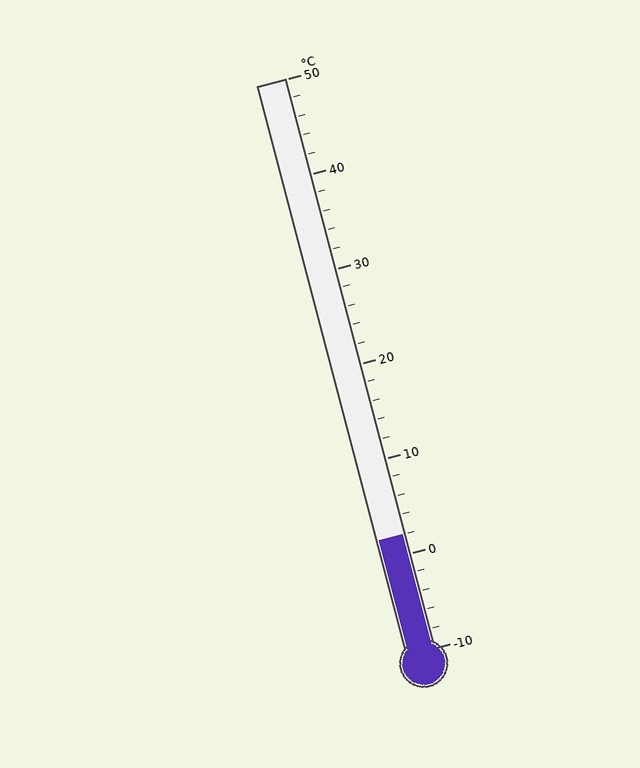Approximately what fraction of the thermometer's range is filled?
The thermometer is filled to approximately 20% of its range.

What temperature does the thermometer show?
The thermometer shows approximately 2°C.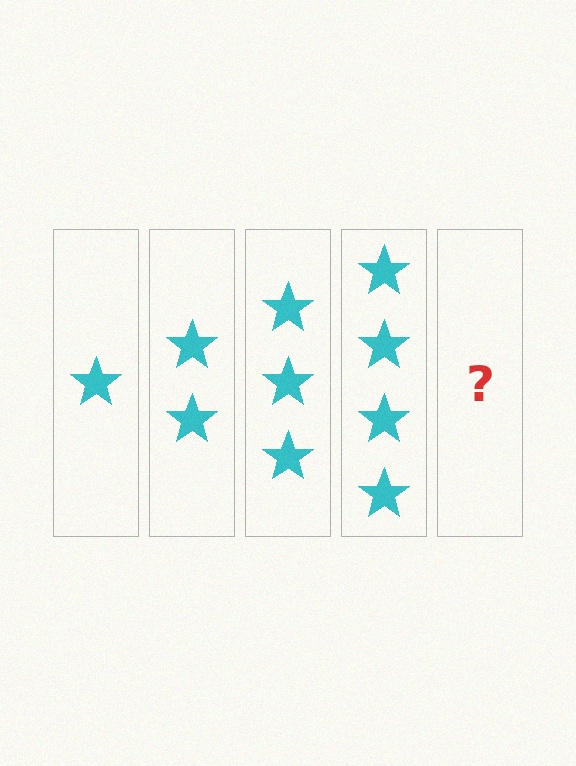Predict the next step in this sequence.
The next step is 5 stars.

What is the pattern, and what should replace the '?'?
The pattern is that each step adds one more star. The '?' should be 5 stars.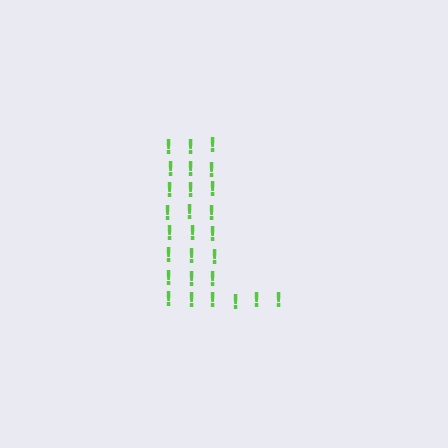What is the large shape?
The large shape is the letter L.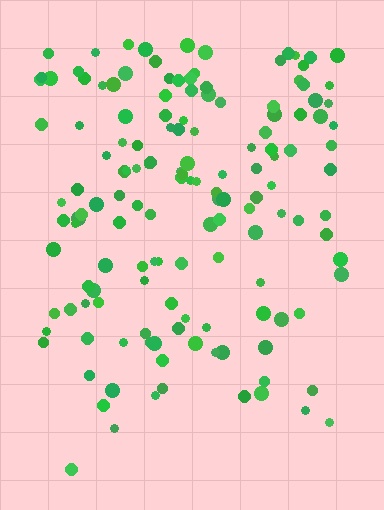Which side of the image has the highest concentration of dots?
The top.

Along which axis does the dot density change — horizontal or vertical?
Vertical.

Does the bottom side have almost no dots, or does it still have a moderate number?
Still a moderate number, just noticeably fewer than the top.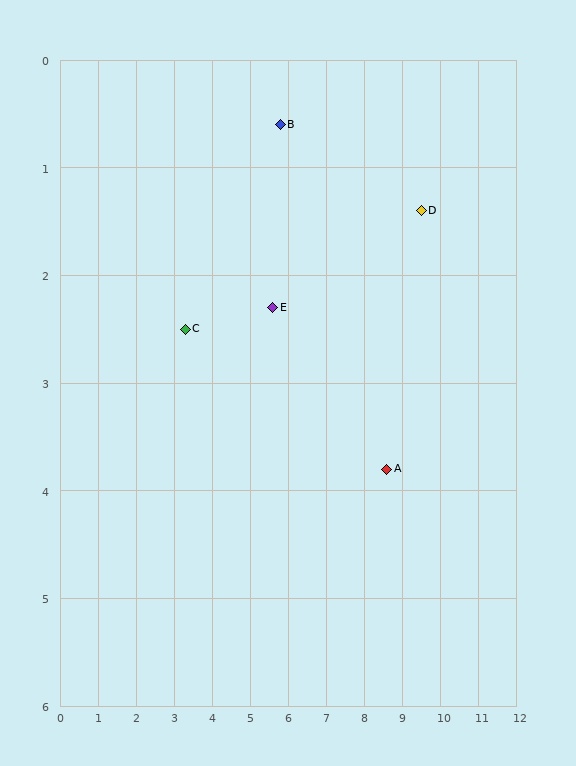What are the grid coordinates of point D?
Point D is at approximately (9.5, 1.4).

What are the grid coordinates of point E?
Point E is at approximately (5.6, 2.3).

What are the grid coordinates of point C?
Point C is at approximately (3.3, 2.5).